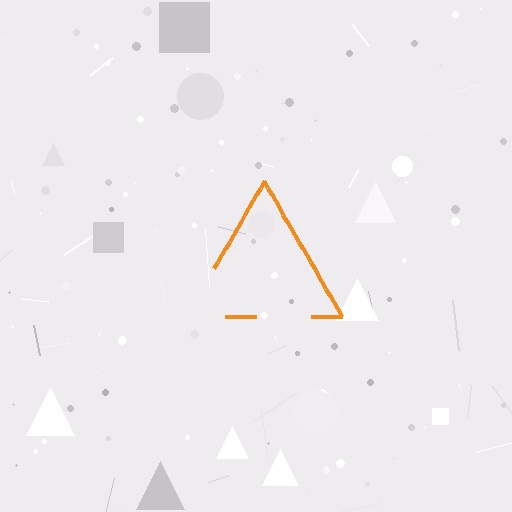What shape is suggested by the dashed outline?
The dashed outline suggests a triangle.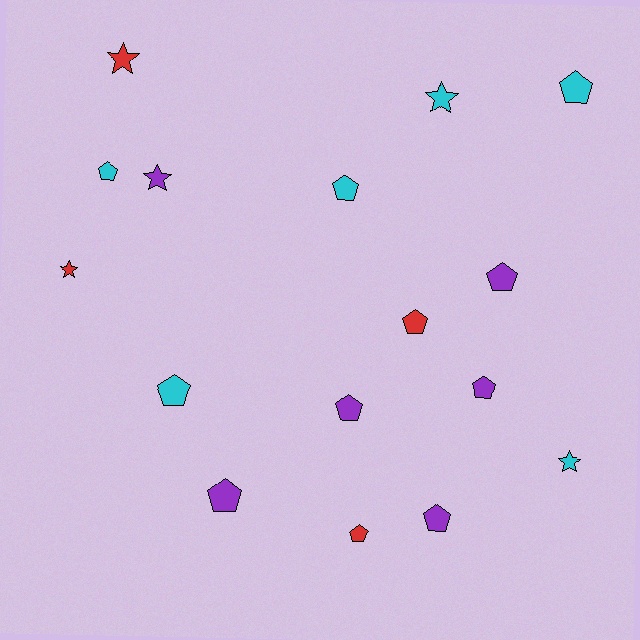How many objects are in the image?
There are 16 objects.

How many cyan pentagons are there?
There are 4 cyan pentagons.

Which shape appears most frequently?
Pentagon, with 11 objects.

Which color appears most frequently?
Cyan, with 6 objects.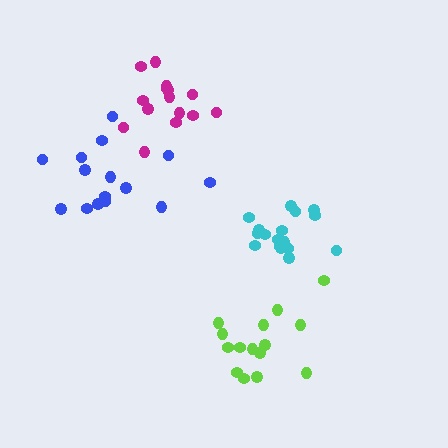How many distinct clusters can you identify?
There are 4 distinct clusters.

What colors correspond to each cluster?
The clusters are colored: lime, cyan, magenta, blue.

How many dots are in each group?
Group 1: 15 dots, Group 2: 17 dots, Group 3: 15 dots, Group 4: 15 dots (62 total).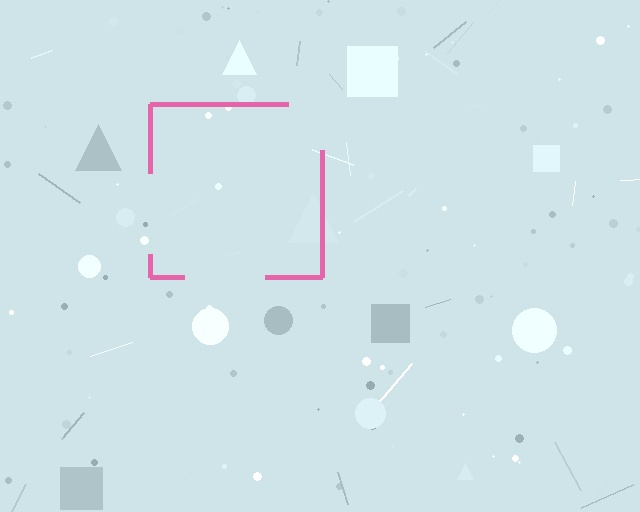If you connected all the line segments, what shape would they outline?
They would outline a square.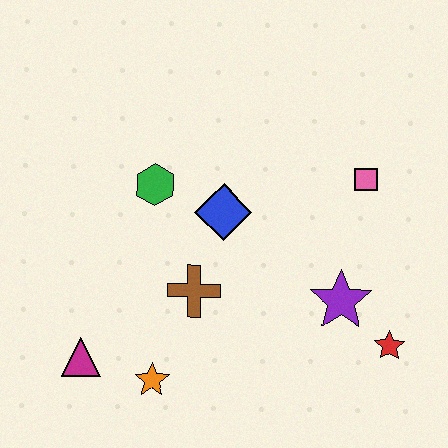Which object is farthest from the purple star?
The magenta triangle is farthest from the purple star.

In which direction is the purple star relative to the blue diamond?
The purple star is to the right of the blue diamond.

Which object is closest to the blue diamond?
The green hexagon is closest to the blue diamond.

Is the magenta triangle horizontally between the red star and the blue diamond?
No